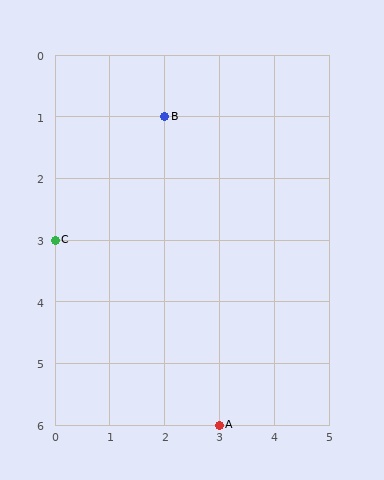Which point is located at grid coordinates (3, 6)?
Point A is at (3, 6).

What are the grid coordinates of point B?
Point B is at grid coordinates (2, 1).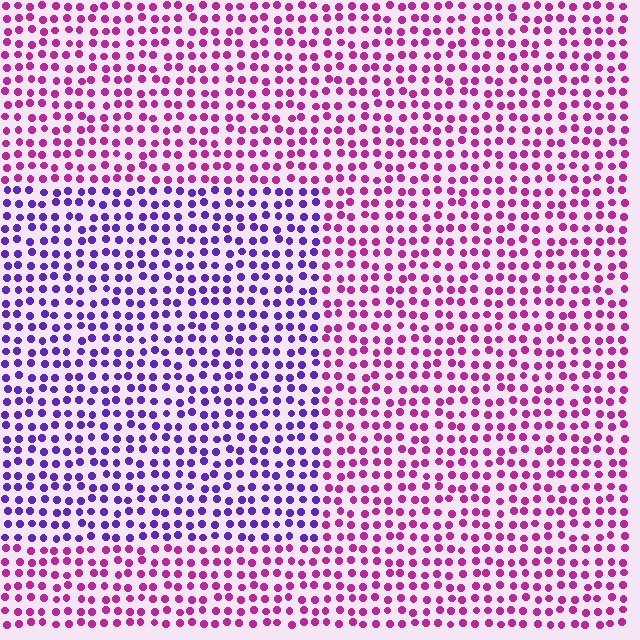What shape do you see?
I see a rectangle.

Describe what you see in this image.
The image is filled with small magenta elements in a uniform arrangement. A rectangle-shaped region is visible where the elements are tinted to a slightly different hue, forming a subtle color boundary.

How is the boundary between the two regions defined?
The boundary is defined purely by a slight shift in hue (about 52 degrees). Spacing, size, and orientation are identical on both sides.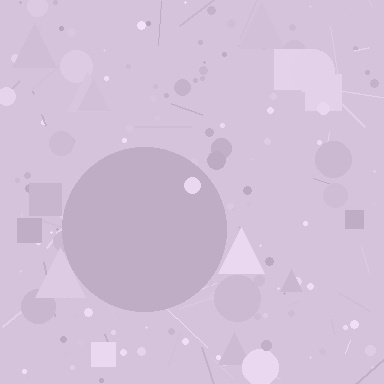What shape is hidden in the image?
A circle is hidden in the image.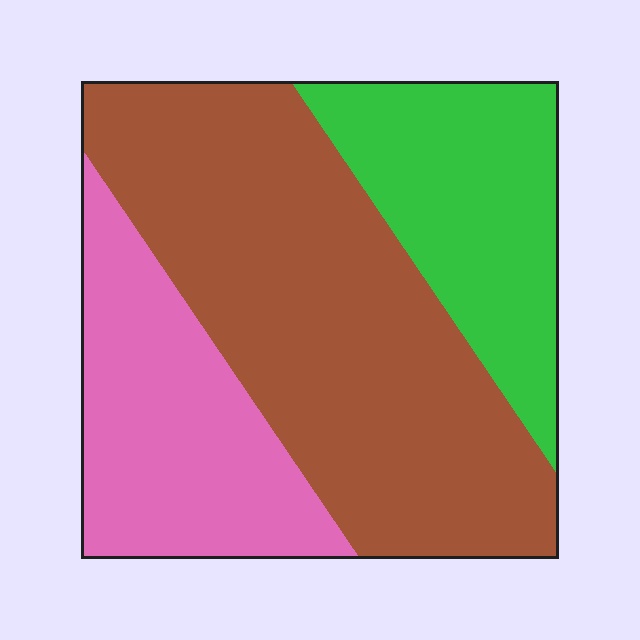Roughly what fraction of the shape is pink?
Pink takes up between a quarter and a half of the shape.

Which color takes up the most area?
Brown, at roughly 50%.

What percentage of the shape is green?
Green takes up about one quarter (1/4) of the shape.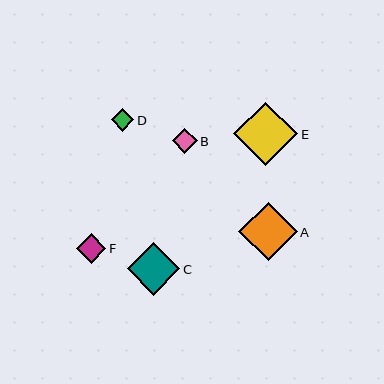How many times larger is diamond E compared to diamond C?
Diamond E is approximately 1.2 times the size of diamond C.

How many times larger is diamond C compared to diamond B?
Diamond C is approximately 2.1 times the size of diamond B.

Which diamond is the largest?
Diamond E is the largest with a size of approximately 64 pixels.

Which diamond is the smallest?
Diamond D is the smallest with a size of approximately 23 pixels.